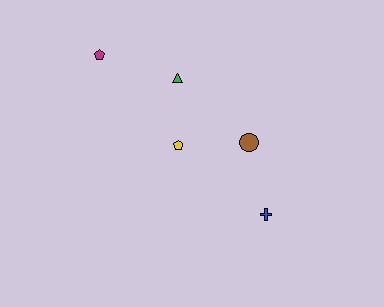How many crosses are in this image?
There is 1 cross.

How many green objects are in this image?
There is 1 green object.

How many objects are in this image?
There are 5 objects.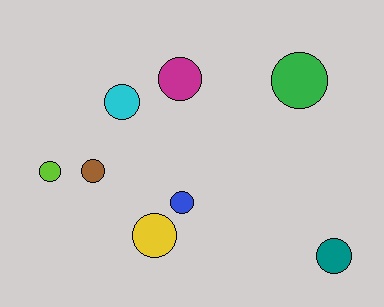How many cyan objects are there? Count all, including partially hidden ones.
There is 1 cyan object.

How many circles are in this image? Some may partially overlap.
There are 8 circles.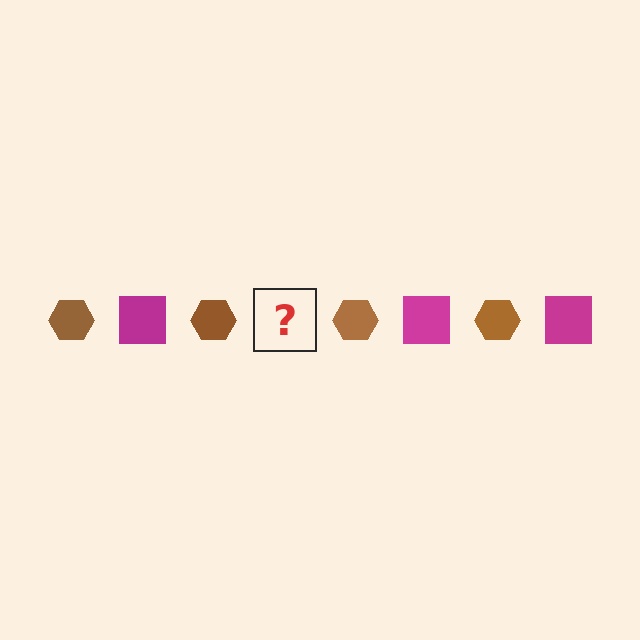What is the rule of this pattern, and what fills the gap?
The rule is that the pattern alternates between brown hexagon and magenta square. The gap should be filled with a magenta square.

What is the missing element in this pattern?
The missing element is a magenta square.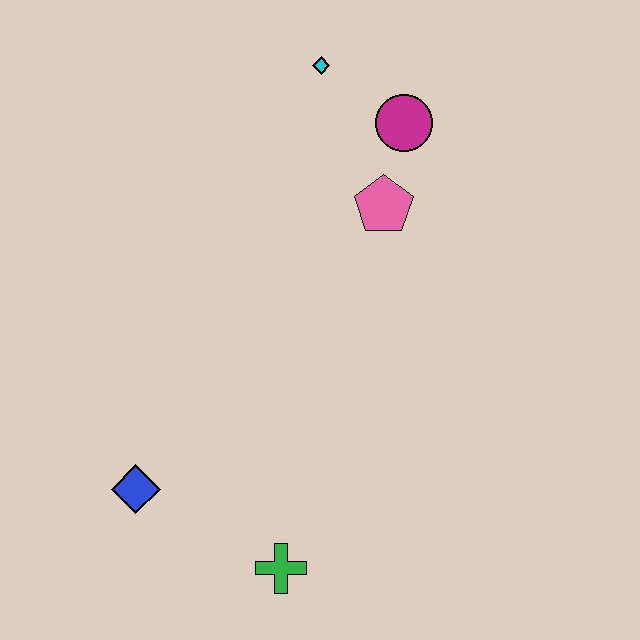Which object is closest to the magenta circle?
The pink pentagon is closest to the magenta circle.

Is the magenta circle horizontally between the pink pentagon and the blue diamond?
No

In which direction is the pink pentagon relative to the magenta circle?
The pink pentagon is below the magenta circle.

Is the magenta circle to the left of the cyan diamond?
No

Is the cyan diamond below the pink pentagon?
No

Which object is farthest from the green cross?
The cyan diamond is farthest from the green cross.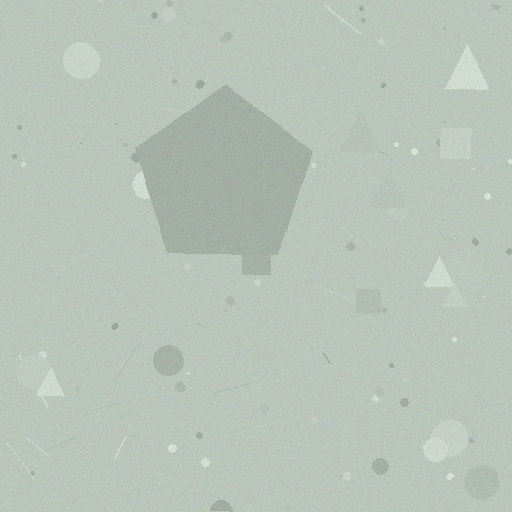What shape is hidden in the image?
A pentagon is hidden in the image.